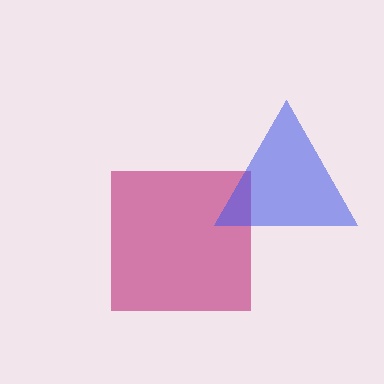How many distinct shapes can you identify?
There are 2 distinct shapes: a magenta square, a blue triangle.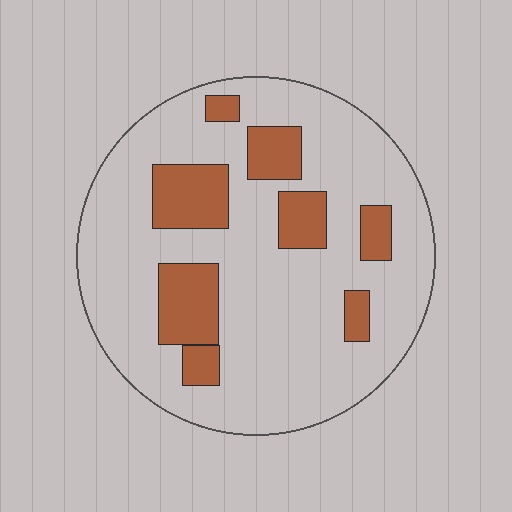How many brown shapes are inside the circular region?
8.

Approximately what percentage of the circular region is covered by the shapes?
Approximately 20%.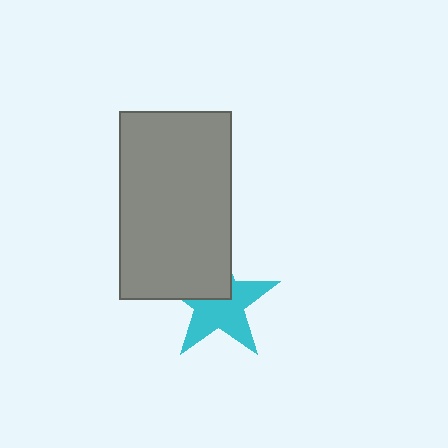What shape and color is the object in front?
The object in front is a gray rectangle.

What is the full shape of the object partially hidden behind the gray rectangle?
The partially hidden object is a cyan star.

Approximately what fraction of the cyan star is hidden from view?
Roughly 37% of the cyan star is hidden behind the gray rectangle.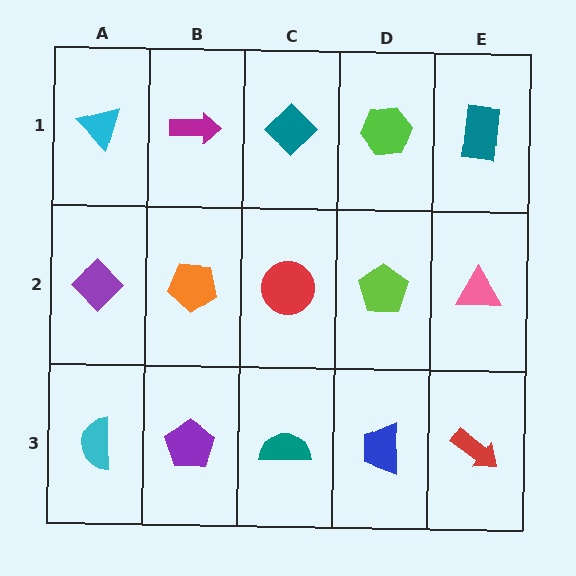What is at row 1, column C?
A teal diamond.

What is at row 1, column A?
A cyan triangle.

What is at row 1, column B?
A magenta arrow.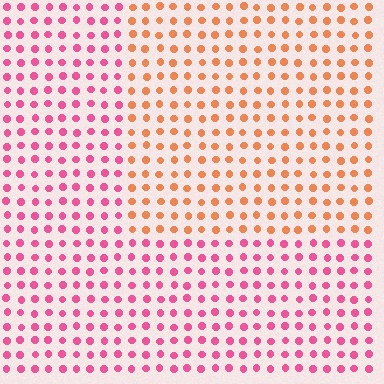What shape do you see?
I see a rectangle.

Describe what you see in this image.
The image is filled with small pink elements in a uniform arrangement. A rectangle-shaped region is visible where the elements are tinted to a slightly different hue, forming a subtle color boundary.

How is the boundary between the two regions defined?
The boundary is defined purely by a slight shift in hue (about 47 degrees). Spacing, size, and orientation are identical on both sides.